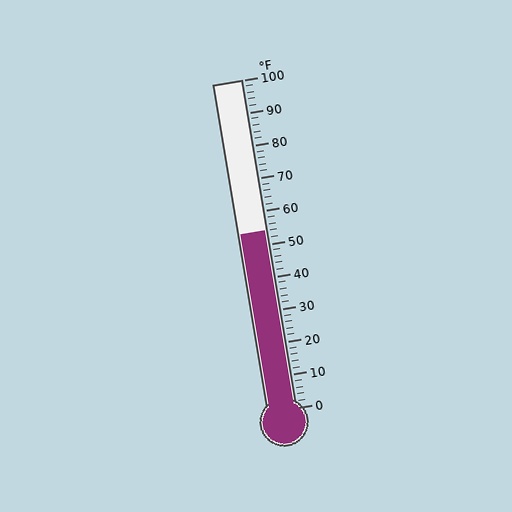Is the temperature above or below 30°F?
The temperature is above 30°F.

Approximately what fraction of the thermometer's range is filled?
The thermometer is filled to approximately 55% of its range.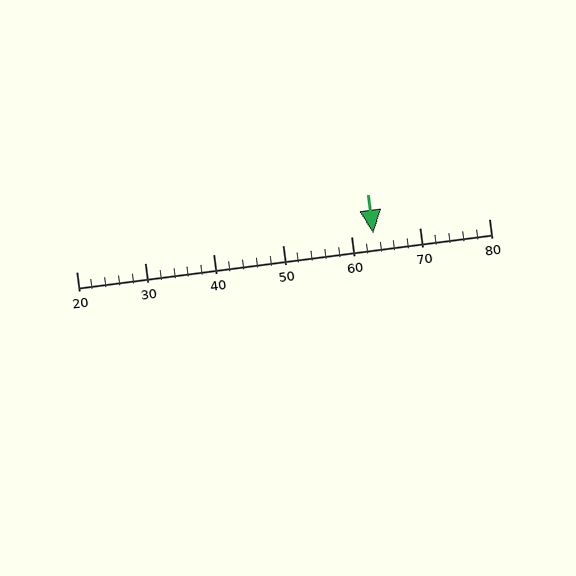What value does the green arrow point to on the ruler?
The green arrow points to approximately 63.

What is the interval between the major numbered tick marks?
The major tick marks are spaced 10 units apart.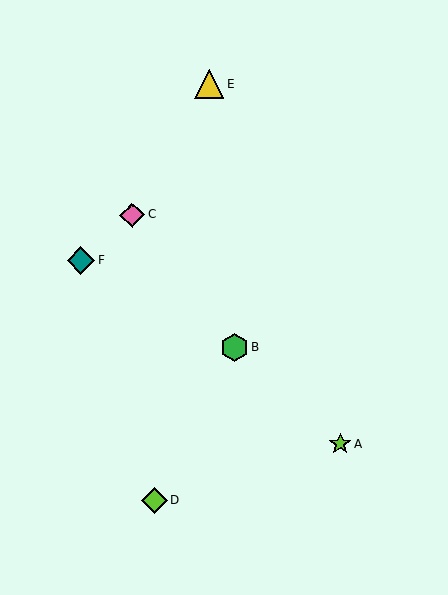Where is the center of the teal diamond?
The center of the teal diamond is at (81, 260).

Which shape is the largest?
The yellow triangle (labeled E) is the largest.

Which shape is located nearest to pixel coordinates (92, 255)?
The teal diamond (labeled F) at (81, 260) is nearest to that location.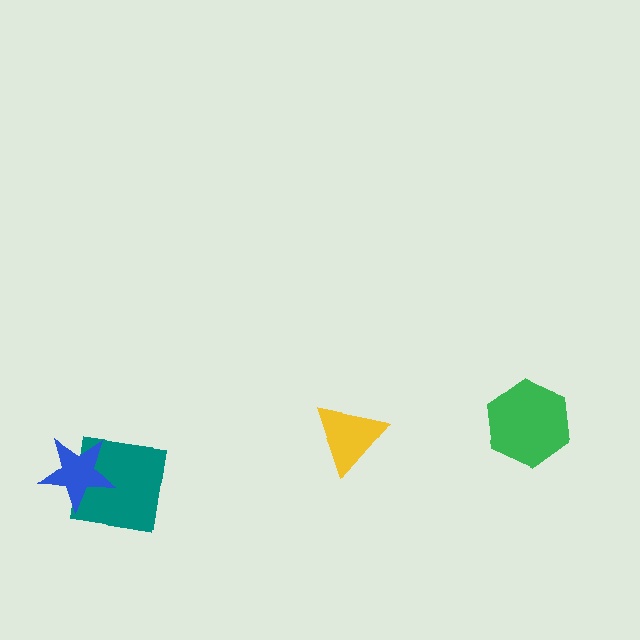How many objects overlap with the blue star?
1 object overlaps with the blue star.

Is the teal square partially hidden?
Yes, it is partially covered by another shape.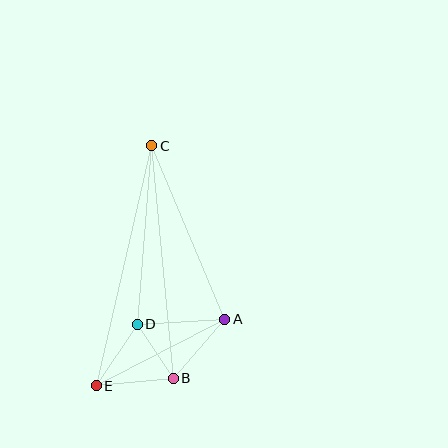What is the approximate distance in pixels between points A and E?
The distance between A and E is approximately 145 pixels.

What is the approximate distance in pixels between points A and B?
The distance between A and B is approximately 78 pixels.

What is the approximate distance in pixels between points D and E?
The distance between D and E is approximately 74 pixels.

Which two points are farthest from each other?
Points C and E are farthest from each other.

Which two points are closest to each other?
Points B and D are closest to each other.